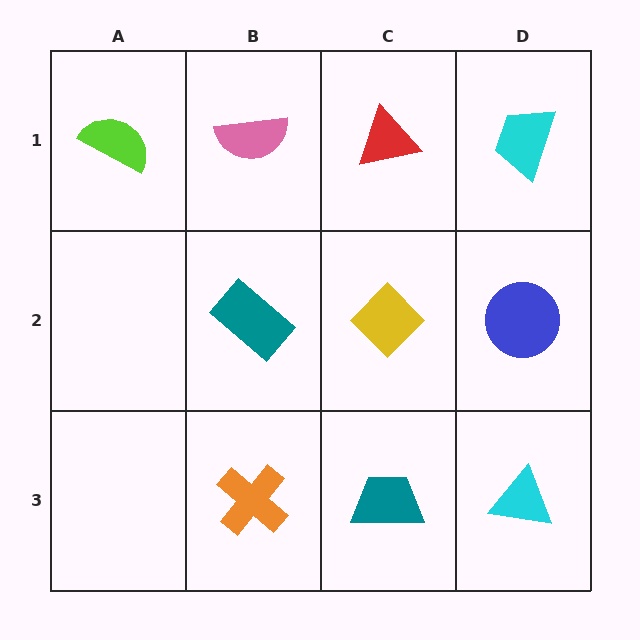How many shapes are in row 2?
3 shapes.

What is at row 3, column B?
An orange cross.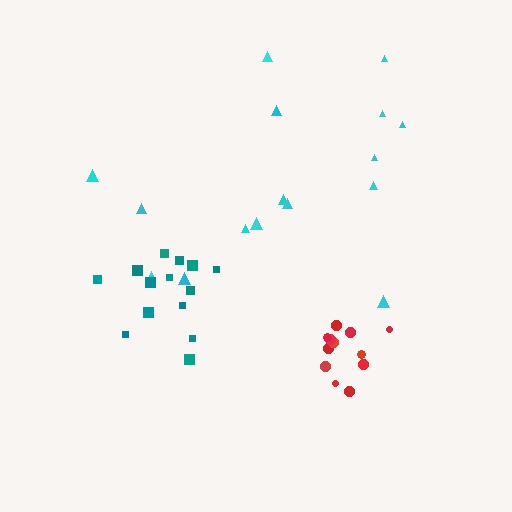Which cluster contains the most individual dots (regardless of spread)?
Cyan (16).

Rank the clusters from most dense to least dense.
red, teal, cyan.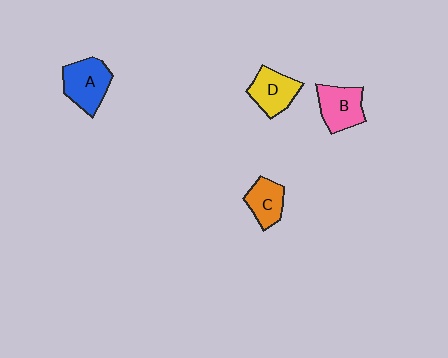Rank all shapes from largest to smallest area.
From largest to smallest: A (blue), B (pink), D (yellow), C (orange).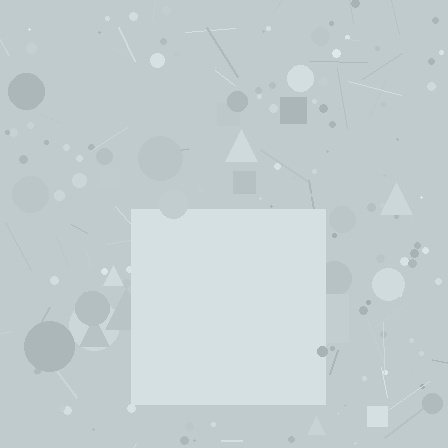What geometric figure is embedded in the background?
A square is embedded in the background.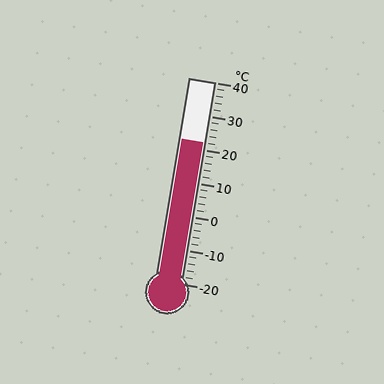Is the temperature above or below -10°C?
The temperature is above -10°C.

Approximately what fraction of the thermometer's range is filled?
The thermometer is filled to approximately 70% of its range.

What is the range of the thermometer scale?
The thermometer scale ranges from -20°C to 40°C.